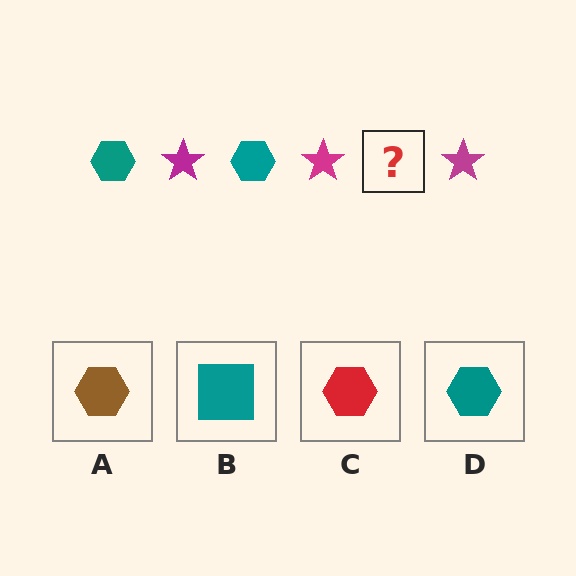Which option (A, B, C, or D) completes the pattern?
D.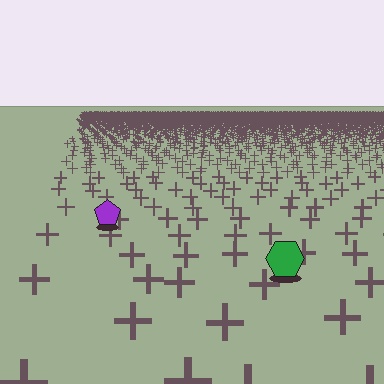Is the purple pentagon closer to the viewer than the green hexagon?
No. The green hexagon is closer — you can tell from the texture gradient: the ground texture is coarser near it.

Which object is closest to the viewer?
The green hexagon is closest. The texture marks near it are larger and more spread out.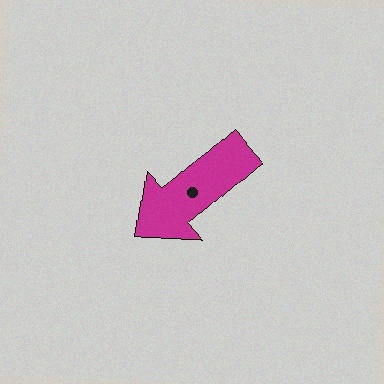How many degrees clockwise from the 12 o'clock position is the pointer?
Approximately 229 degrees.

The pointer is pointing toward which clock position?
Roughly 8 o'clock.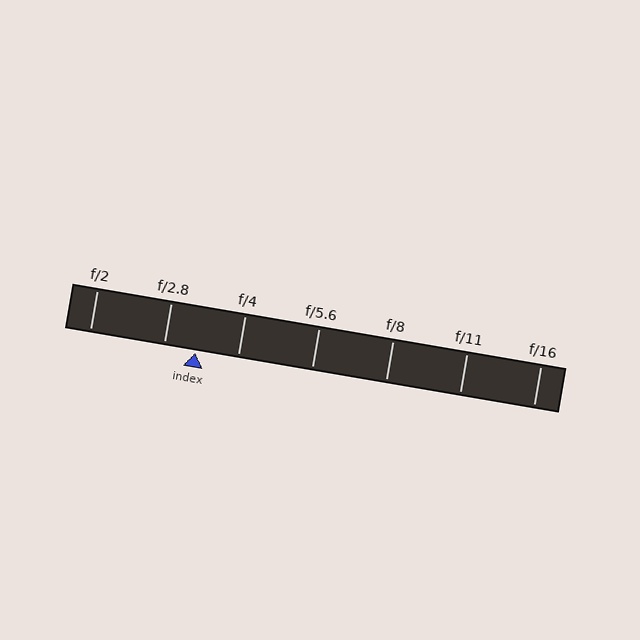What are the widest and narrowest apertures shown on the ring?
The widest aperture shown is f/2 and the narrowest is f/16.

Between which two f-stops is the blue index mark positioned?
The index mark is between f/2.8 and f/4.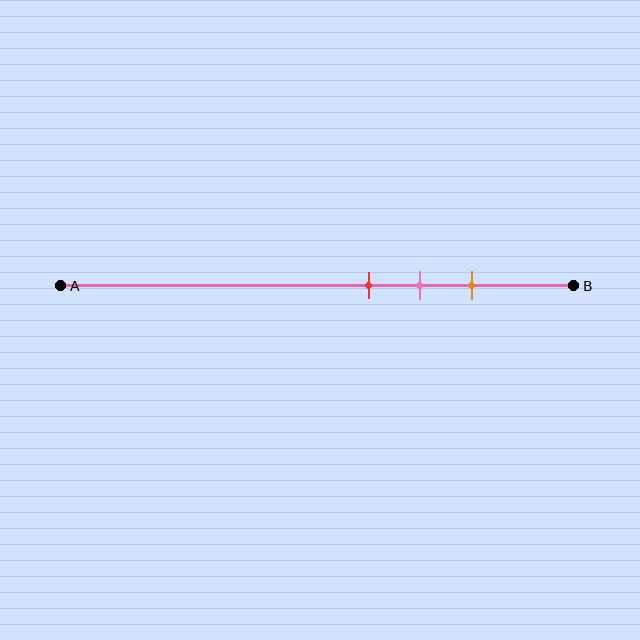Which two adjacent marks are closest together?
The red and pink marks are the closest adjacent pair.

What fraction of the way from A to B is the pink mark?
The pink mark is approximately 70% (0.7) of the way from A to B.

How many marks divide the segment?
There are 3 marks dividing the segment.